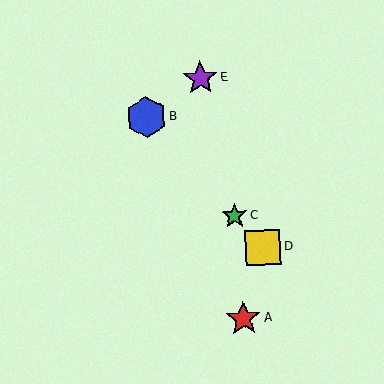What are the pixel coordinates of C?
Object C is at (235, 216).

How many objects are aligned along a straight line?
3 objects (B, C, D) are aligned along a straight line.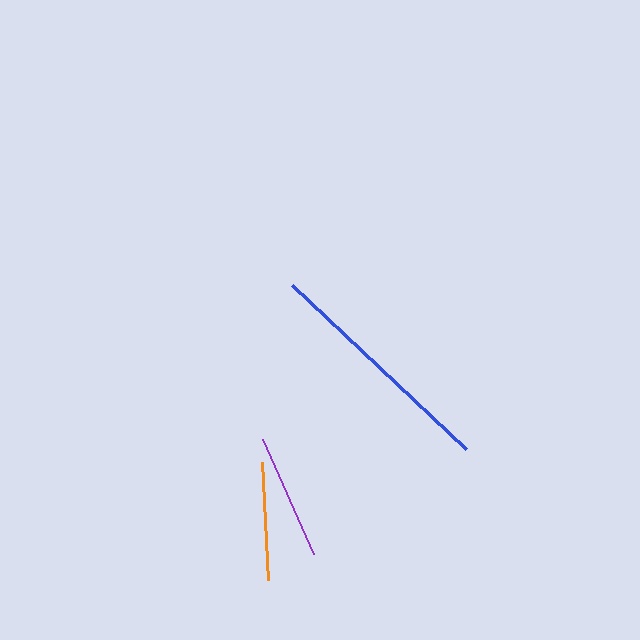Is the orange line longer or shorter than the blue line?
The blue line is longer than the orange line.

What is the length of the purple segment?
The purple segment is approximately 126 pixels long.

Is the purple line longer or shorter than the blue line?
The blue line is longer than the purple line.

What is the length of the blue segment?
The blue segment is approximately 238 pixels long.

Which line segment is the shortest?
The orange line is the shortest at approximately 118 pixels.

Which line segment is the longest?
The blue line is the longest at approximately 238 pixels.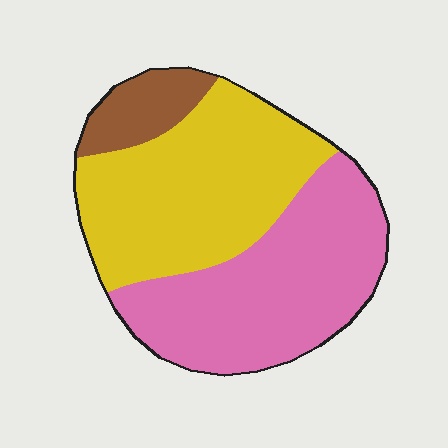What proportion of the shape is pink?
Pink covers about 45% of the shape.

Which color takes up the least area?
Brown, at roughly 10%.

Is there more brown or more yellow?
Yellow.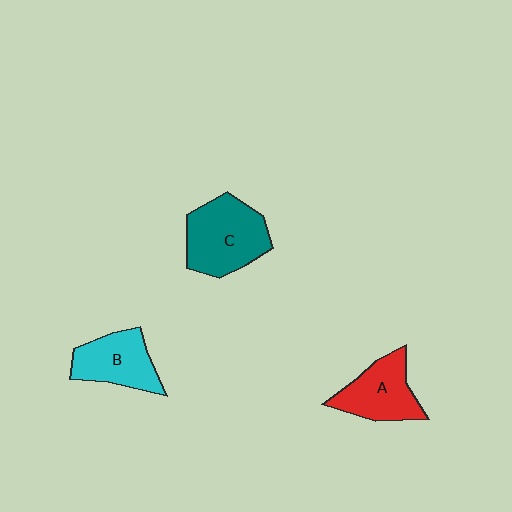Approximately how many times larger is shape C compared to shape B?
Approximately 1.3 times.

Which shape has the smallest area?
Shape B (cyan).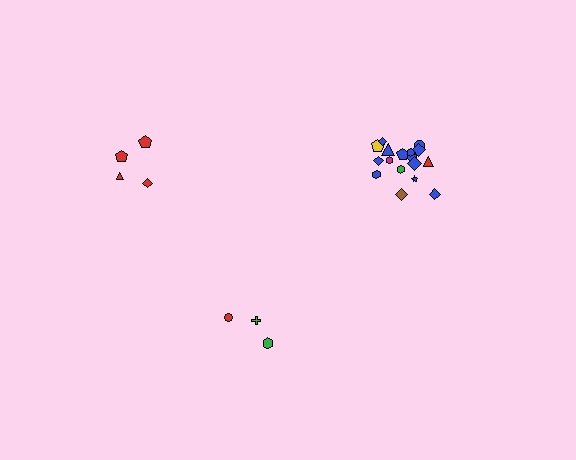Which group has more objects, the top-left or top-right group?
The top-right group.